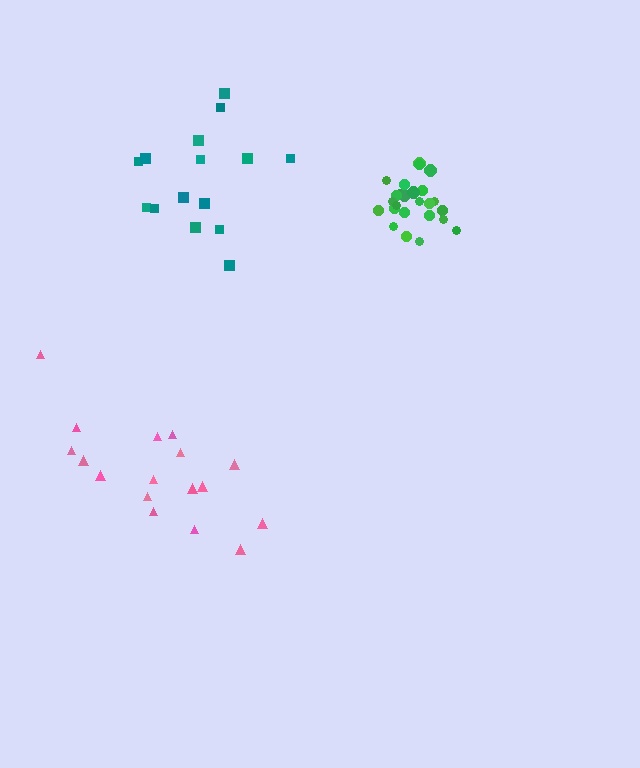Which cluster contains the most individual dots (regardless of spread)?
Green (25).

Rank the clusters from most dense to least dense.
green, teal, pink.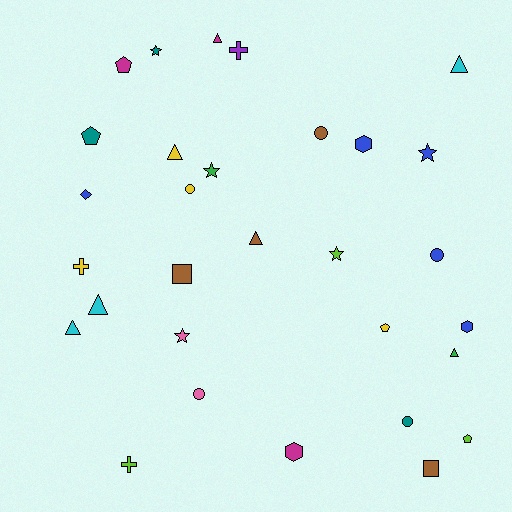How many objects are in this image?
There are 30 objects.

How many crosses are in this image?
There are 3 crosses.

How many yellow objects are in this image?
There are 4 yellow objects.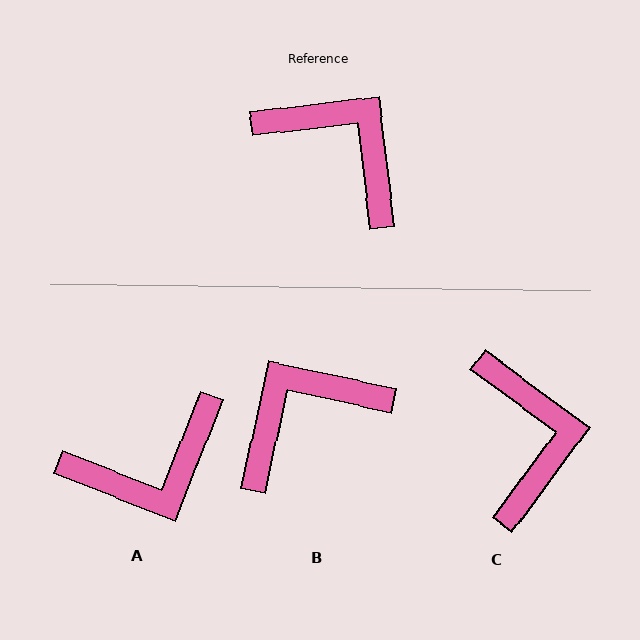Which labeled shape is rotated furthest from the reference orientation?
A, about 118 degrees away.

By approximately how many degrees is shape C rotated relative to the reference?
Approximately 43 degrees clockwise.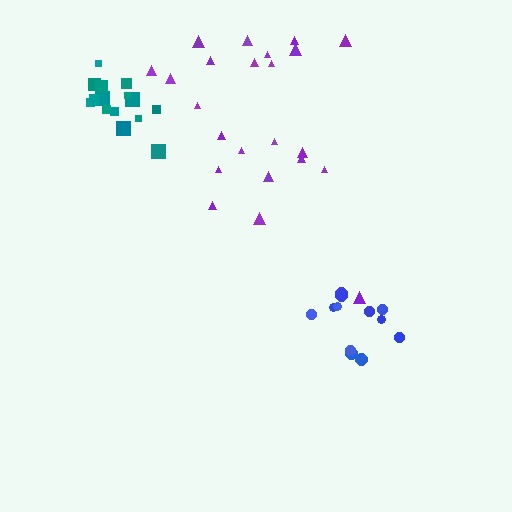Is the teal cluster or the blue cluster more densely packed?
Teal.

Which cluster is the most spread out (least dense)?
Purple.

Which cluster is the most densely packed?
Teal.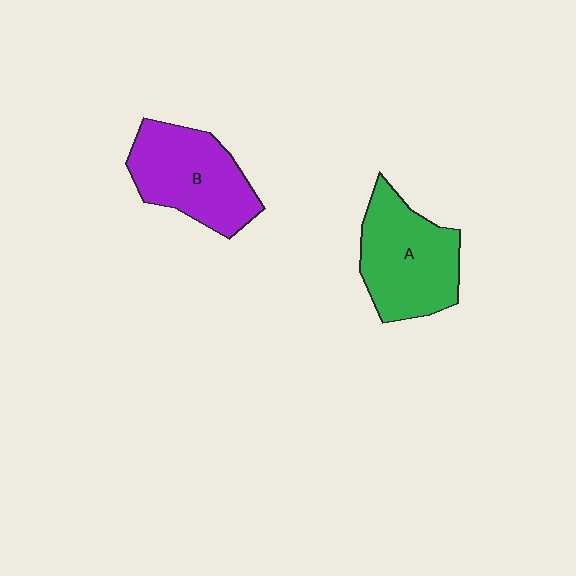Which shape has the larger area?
Shape A (green).